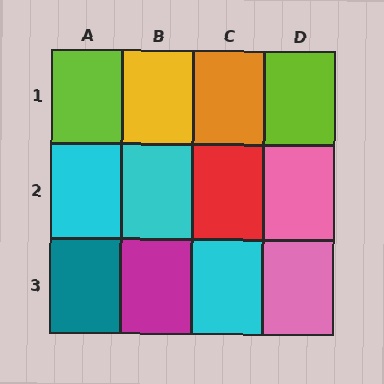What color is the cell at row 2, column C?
Red.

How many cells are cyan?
3 cells are cyan.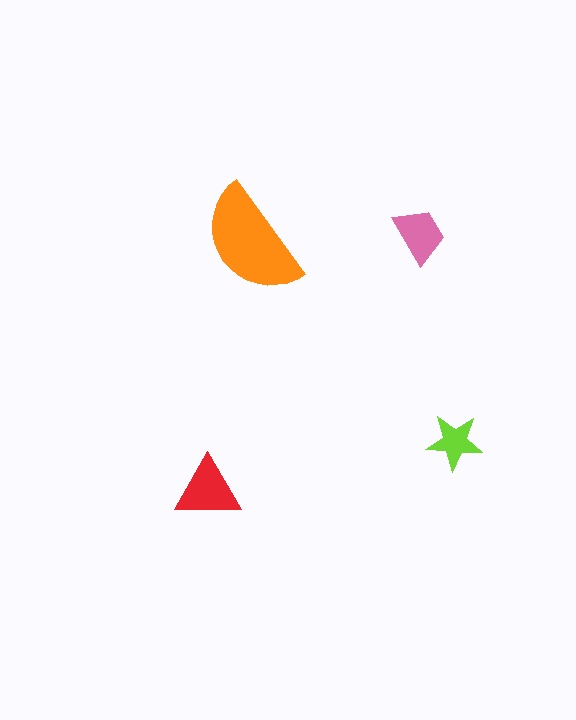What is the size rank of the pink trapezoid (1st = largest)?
3rd.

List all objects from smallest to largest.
The lime star, the pink trapezoid, the red triangle, the orange semicircle.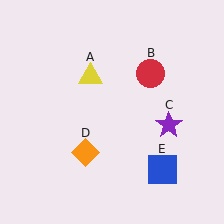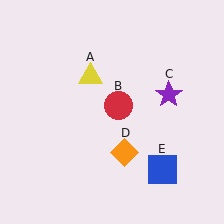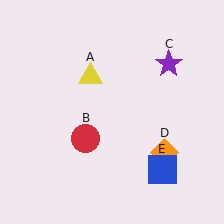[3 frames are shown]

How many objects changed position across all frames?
3 objects changed position: red circle (object B), purple star (object C), orange diamond (object D).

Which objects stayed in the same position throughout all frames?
Yellow triangle (object A) and blue square (object E) remained stationary.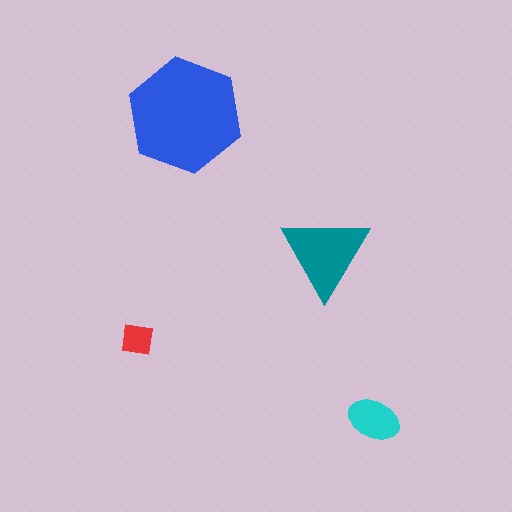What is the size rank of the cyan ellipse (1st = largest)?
3rd.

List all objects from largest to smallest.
The blue hexagon, the teal triangle, the cyan ellipse, the red square.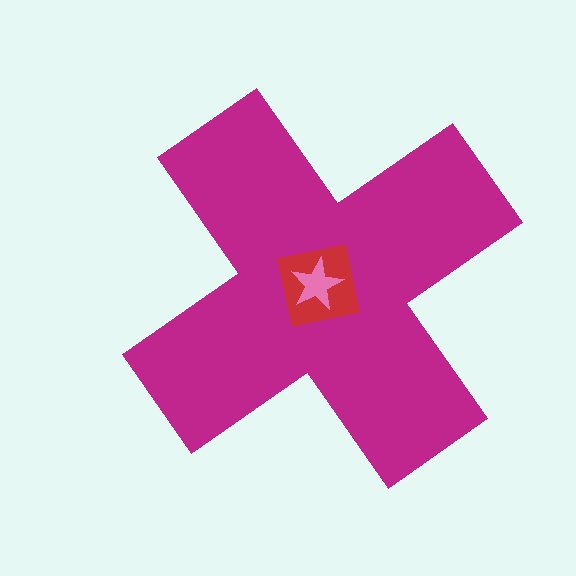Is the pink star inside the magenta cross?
Yes.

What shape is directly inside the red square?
The pink star.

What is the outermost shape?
The magenta cross.